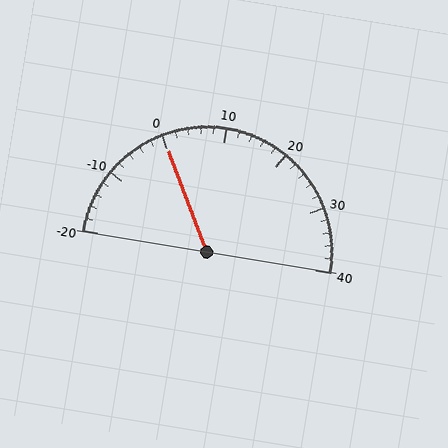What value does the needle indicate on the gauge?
The needle indicates approximately 0.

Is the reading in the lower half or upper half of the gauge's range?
The reading is in the lower half of the range (-20 to 40).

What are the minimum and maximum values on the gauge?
The gauge ranges from -20 to 40.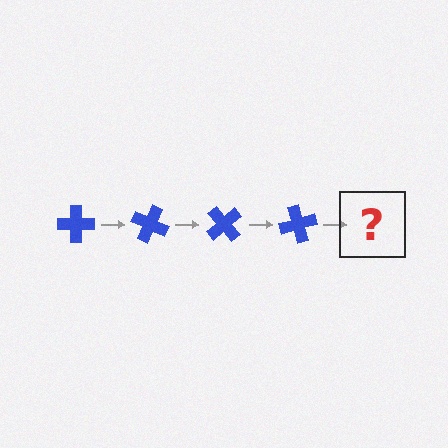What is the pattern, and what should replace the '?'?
The pattern is that the cross rotates 25 degrees each step. The '?' should be a blue cross rotated 100 degrees.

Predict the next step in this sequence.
The next step is a blue cross rotated 100 degrees.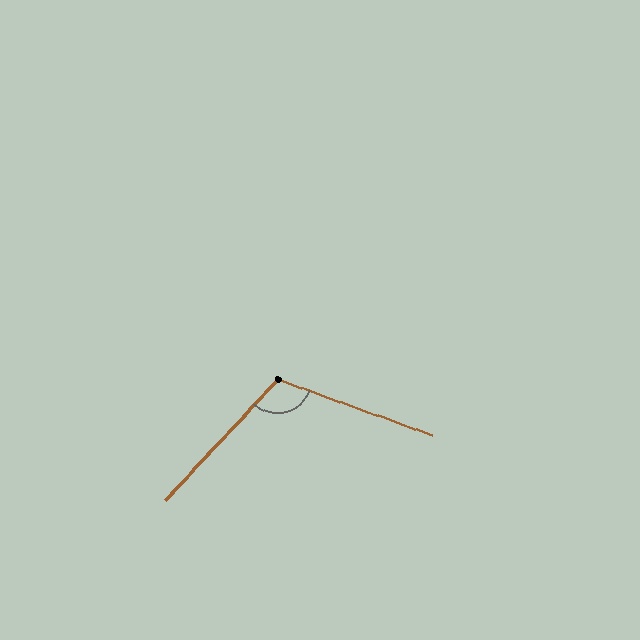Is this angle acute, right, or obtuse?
It is obtuse.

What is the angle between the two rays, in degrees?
Approximately 113 degrees.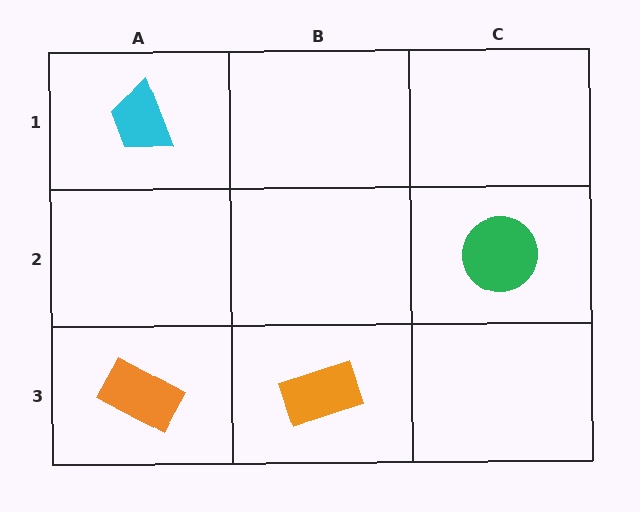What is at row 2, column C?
A green circle.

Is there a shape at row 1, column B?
No, that cell is empty.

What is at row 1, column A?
A cyan trapezoid.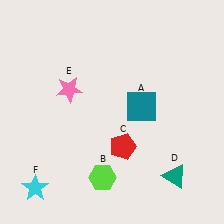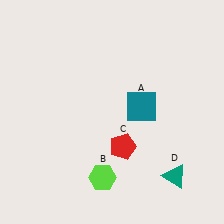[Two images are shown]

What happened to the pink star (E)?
The pink star (E) was removed in Image 2. It was in the top-left area of Image 1.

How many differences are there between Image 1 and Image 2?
There are 2 differences between the two images.